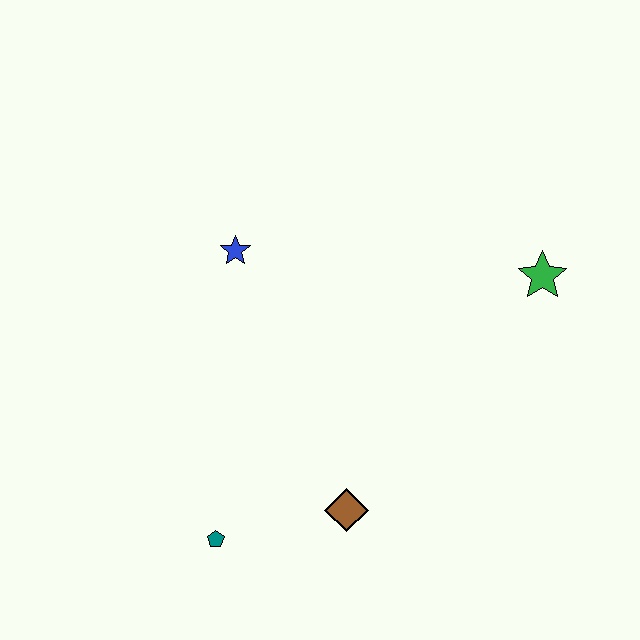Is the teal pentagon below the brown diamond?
Yes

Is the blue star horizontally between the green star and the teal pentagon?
Yes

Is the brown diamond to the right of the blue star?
Yes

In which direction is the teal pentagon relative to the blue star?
The teal pentagon is below the blue star.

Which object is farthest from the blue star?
The green star is farthest from the blue star.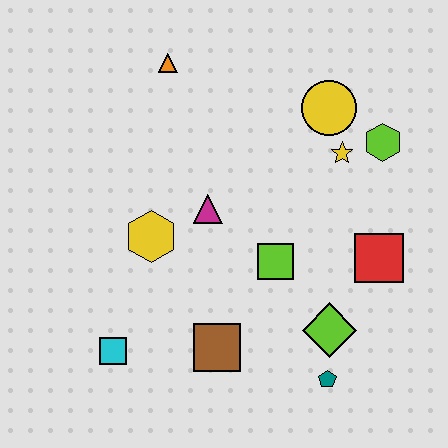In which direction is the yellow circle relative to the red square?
The yellow circle is above the red square.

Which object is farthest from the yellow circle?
The cyan square is farthest from the yellow circle.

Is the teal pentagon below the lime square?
Yes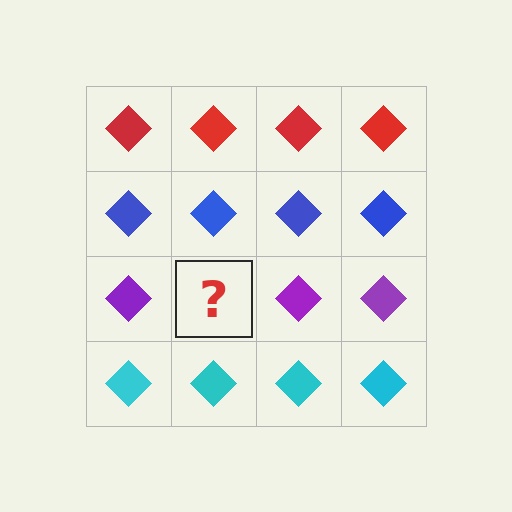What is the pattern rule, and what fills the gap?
The rule is that each row has a consistent color. The gap should be filled with a purple diamond.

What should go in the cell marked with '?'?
The missing cell should contain a purple diamond.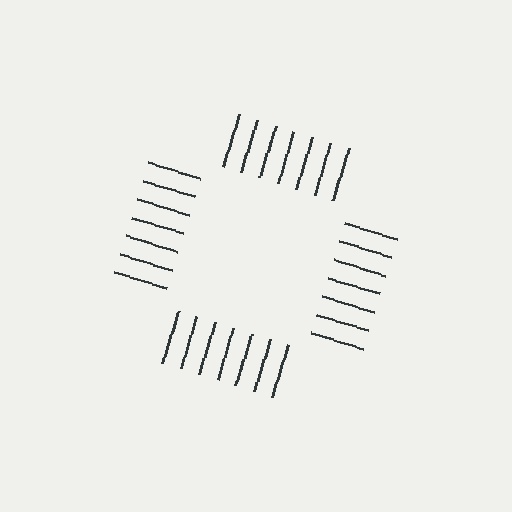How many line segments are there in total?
28 — 7 along each of the 4 edges.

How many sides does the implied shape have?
4 sides — the line-ends trace a square.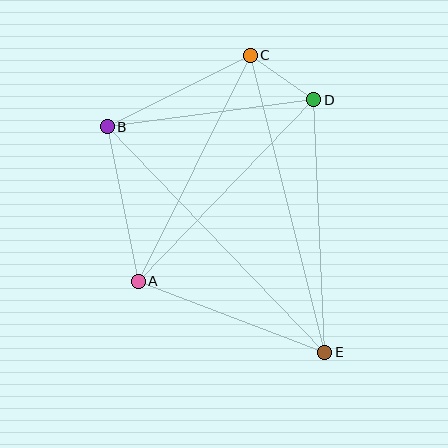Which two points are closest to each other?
Points C and D are closest to each other.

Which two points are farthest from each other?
Points B and E are farthest from each other.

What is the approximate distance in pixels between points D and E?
The distance between D and E is approximately 253 pixels.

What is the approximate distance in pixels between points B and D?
The distance between B and D is approximately 208 pixels.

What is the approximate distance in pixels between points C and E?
The distance between C and E is approximately 306 pixels.